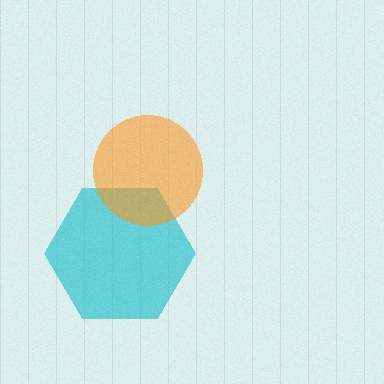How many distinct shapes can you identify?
There are 2 distinct shapes: a cyan hexagon, an orange circle.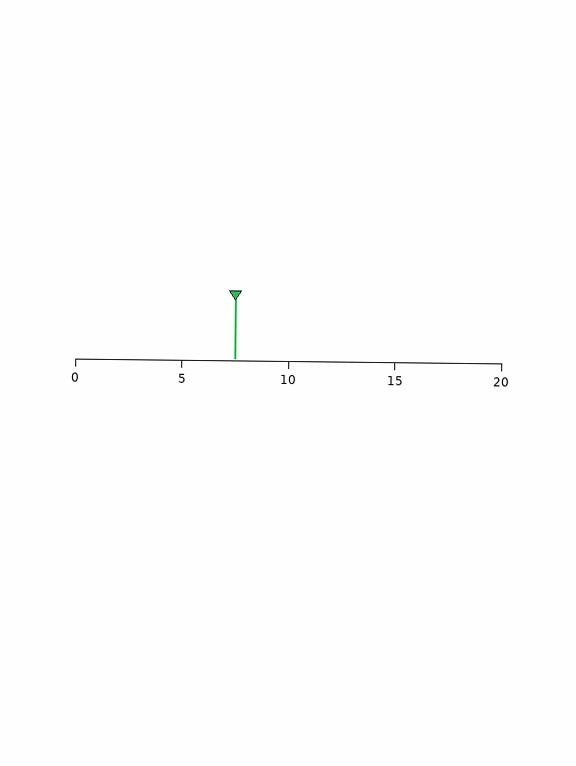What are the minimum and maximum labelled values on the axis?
The axis runs from 0 to 20.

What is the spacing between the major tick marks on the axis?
The major ticks are spaced 5 apart.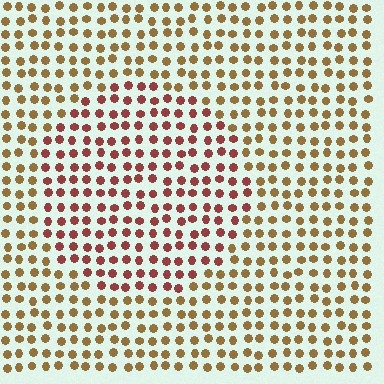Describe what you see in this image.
The image is filled with small brown elements in a uniform arrangement. A circle-shaped region is visible where the elements are tinted to a slightly different hue, forming a subtle color boundary.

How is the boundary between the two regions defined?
The boundary is defined purely by a slight shift in hue (about 39 degrees). Spacing, size, and orientation are identical on both sides.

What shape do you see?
I see a circle.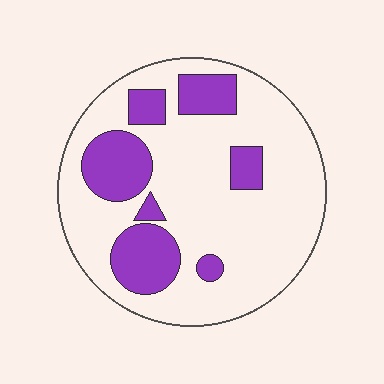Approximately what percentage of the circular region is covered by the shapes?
Approximately 25%.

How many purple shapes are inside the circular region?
7.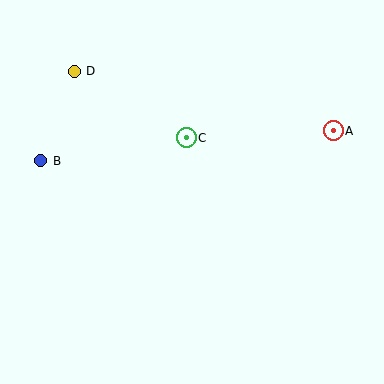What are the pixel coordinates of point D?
Point D is at (74, 71).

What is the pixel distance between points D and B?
The distance between D and B is 96 pixels.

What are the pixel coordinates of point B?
Point B is at (41, 161).